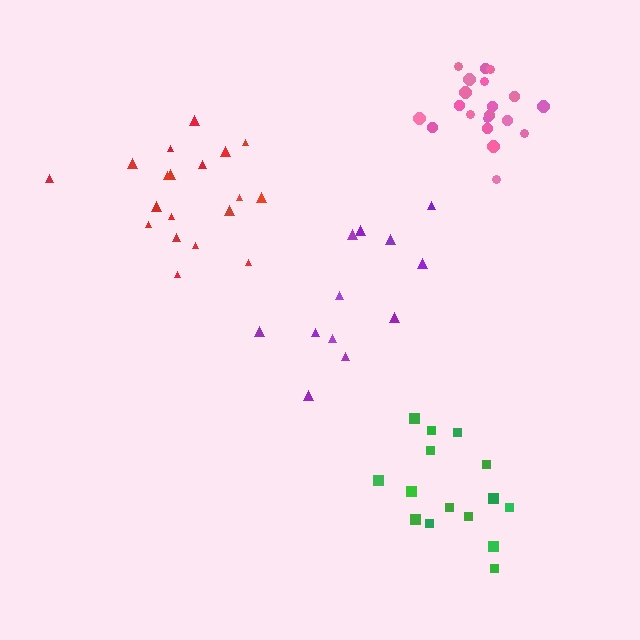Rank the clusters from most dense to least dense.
pink, red, green, purple.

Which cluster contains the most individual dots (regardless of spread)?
Pink (20).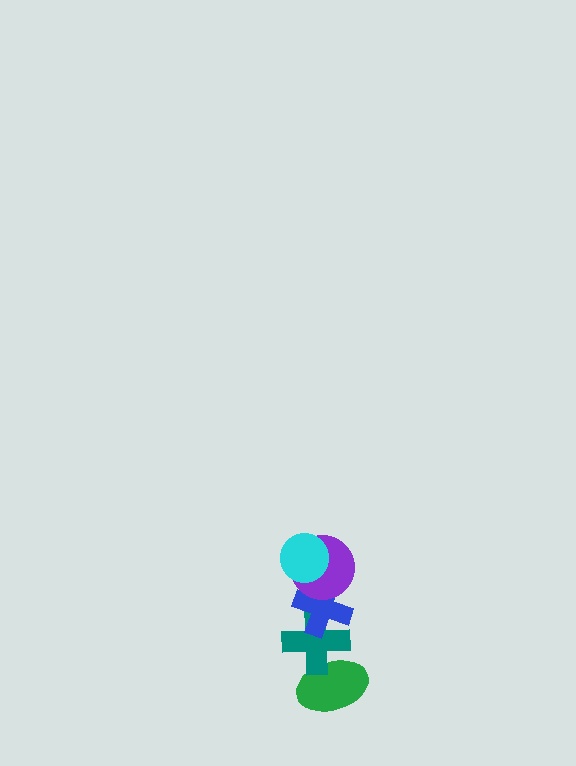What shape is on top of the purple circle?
The cyan circle is on top of the purple circle.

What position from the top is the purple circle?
The purple circle is 2nd from the top.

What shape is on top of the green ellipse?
The teal cross is on top of the green ellipse.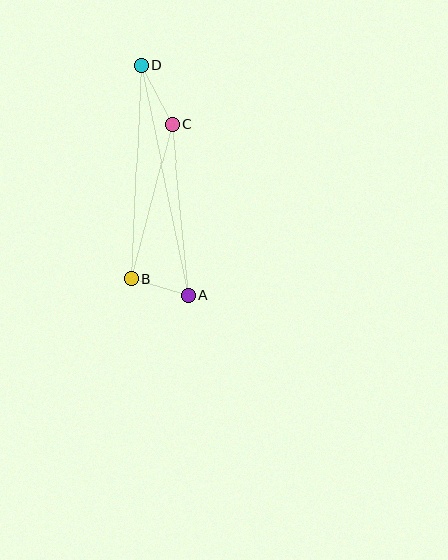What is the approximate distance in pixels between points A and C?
The distance between A and C is approximately 172 pixels.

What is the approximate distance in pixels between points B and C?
The distance between B and C is approximately 159 pixels.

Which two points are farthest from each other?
Points A and D are farthest from each other.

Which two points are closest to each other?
Points A and B are closest to each other.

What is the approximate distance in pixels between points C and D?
The distance between C and D is approximately 67 pixels.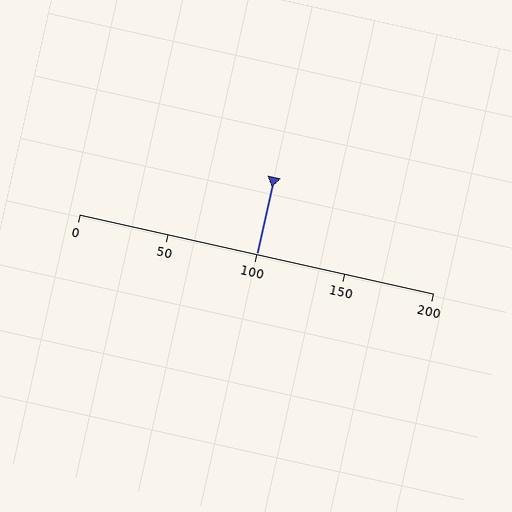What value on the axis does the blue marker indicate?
The marker indicates approximately 100.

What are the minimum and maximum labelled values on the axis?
The axis runs from 0 to 200.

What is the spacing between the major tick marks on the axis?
The major ticks are spaced 50 apart.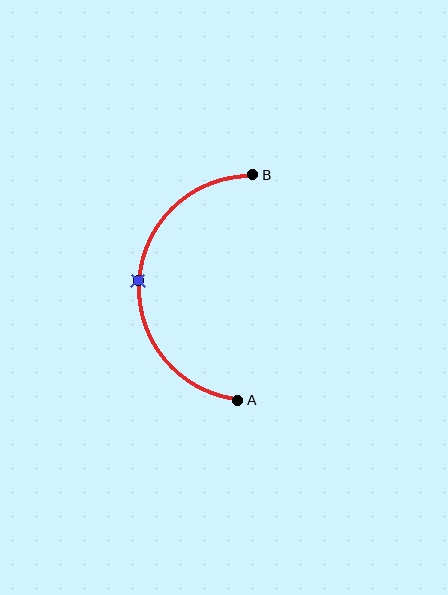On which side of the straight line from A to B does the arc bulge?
The arc bulges to the left of the straight line connecting A and B.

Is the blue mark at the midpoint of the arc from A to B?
Yes. The blue mark lies on the arc at equal arc-length from both A and B — it is the arc midpoint.